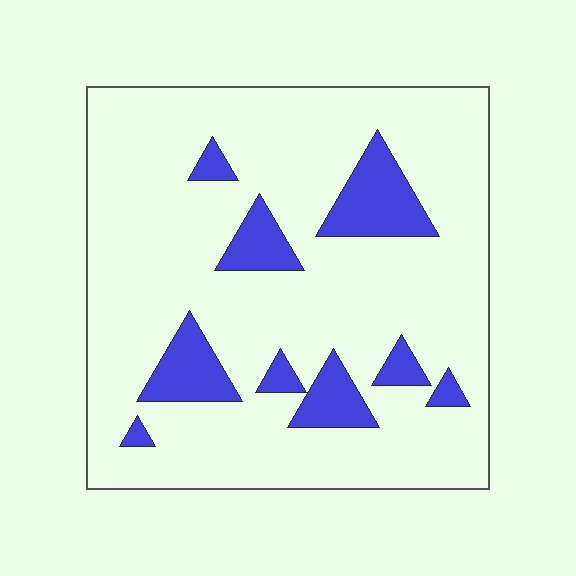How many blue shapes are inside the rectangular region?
9.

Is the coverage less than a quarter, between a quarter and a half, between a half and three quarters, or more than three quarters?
Less than a quarter.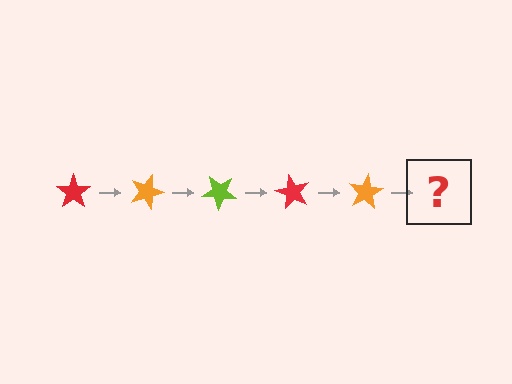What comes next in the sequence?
The next element should be a lime star, rotated 100 degrees from the start.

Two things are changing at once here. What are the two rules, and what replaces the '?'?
The two rules are that it rotates 20 degrees each step and the color cycles through red, orange, and lime. The '?' should be a lime star, rotated 100 degrees from the start.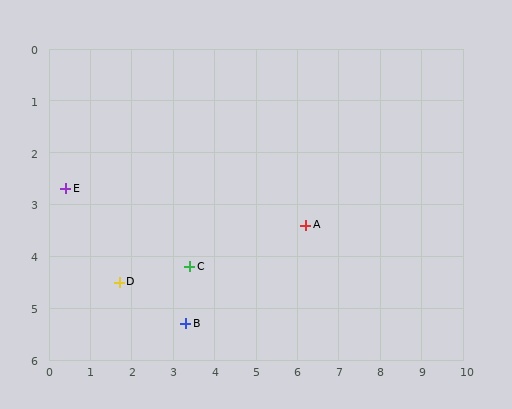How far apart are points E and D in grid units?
Points E and D are about 2.2 grid units apart.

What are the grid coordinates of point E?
Point E is at approximately (0.4, 2.7).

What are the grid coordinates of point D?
Point D is at approximately (1.7, 4.5).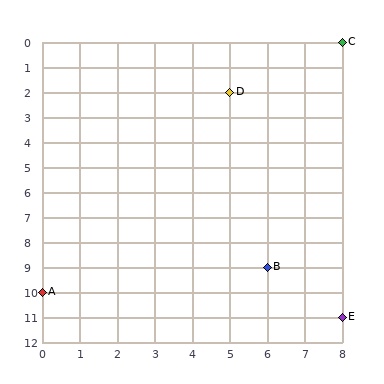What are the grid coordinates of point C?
Point C is at grid coordinates (8, 0).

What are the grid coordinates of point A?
Point A is at grid coordinates (0, 10).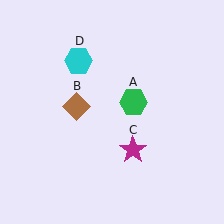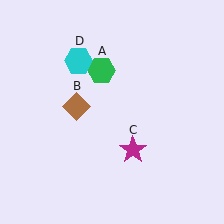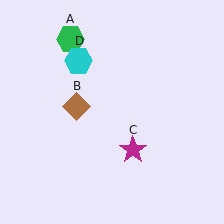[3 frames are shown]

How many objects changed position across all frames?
1 object changed position: green hexagon (object A).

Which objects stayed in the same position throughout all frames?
Brown diamond (object B) and magenta star (object C) and cyan hexagon (object D) remained stationary.